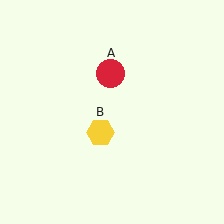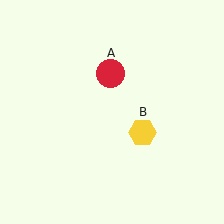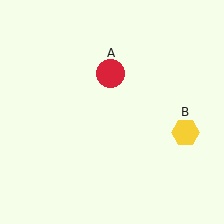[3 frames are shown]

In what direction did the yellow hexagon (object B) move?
The yellow hexagon (object B) moved right.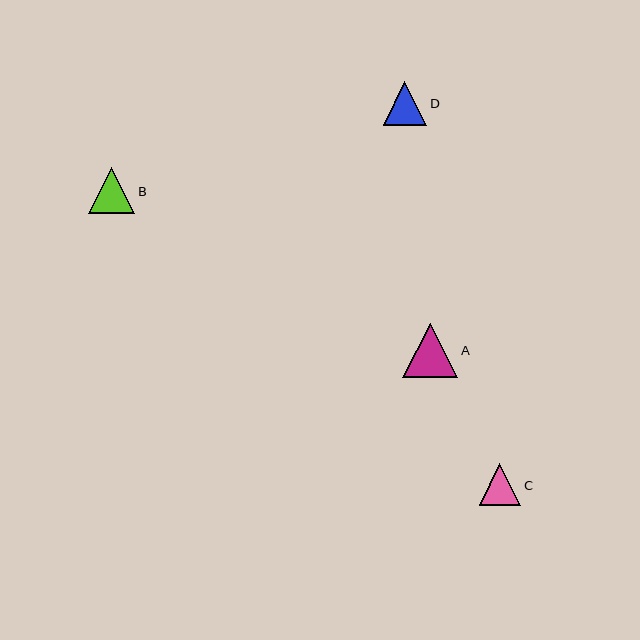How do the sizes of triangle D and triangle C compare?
Triangle D and triangle C are approximately the same size.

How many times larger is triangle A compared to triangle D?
Triangle A is approximately 1.3 times the size of triangle D.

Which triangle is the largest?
Triangle A is the largest with a size of approximately 55 pixels.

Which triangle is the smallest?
Triangle C is the smallest with a size of approximately 42 pixels.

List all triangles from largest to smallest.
From largest to smallest: A, B, D, C.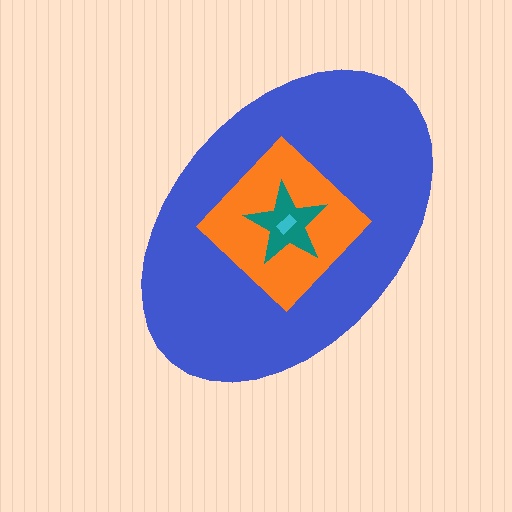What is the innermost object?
The cyan rectangle.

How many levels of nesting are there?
4.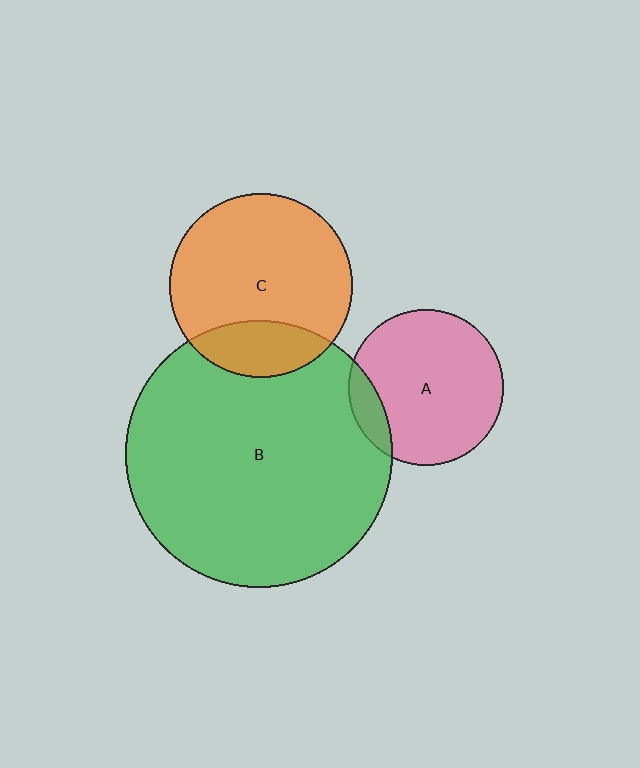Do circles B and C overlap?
Yes.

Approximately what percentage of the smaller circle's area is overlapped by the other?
Approximately 20%.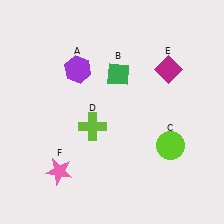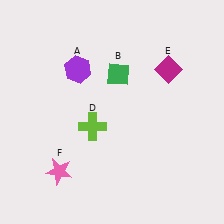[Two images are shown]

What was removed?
The lime circle (C) was removed in Image 2.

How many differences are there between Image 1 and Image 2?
There is 1 difference between the two images.